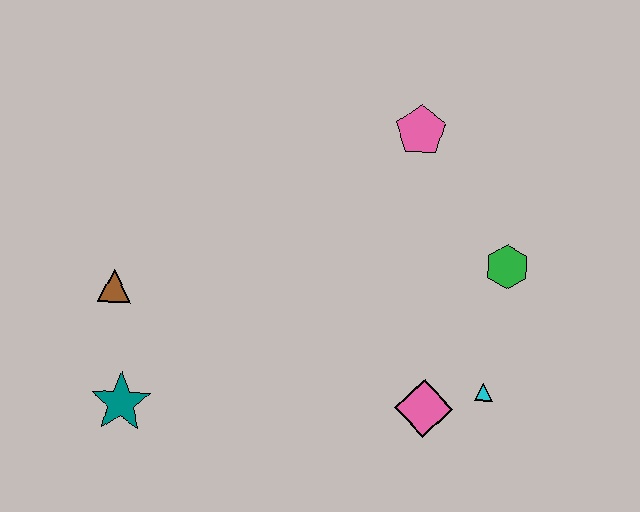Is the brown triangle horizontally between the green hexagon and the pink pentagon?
No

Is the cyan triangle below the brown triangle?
Yes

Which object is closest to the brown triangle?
The teal star is closest to the brown triangle.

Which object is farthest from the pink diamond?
The brown triangle is farthest from the pink diamond.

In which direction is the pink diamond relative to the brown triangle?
The pink diamond is to the right of the brown triangle.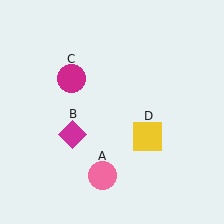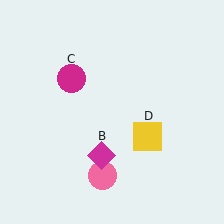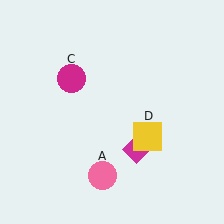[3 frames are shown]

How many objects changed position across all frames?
1 object changed position: magenta diamond (object B).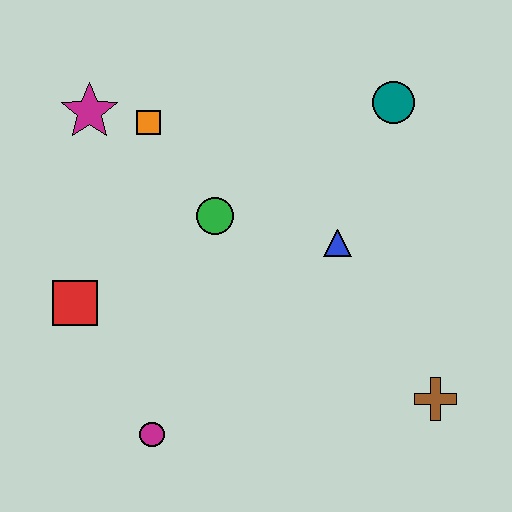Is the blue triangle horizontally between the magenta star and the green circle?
No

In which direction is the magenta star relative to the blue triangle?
The magenta star is to the left of the blue triangle.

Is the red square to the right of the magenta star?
No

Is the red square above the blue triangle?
No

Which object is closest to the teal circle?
The blue triangle is closest to the teal circle.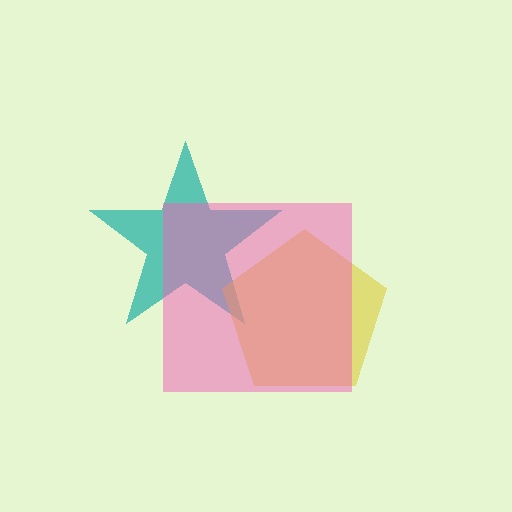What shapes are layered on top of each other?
The layered shapes are: a teal star, a yellow pentagon, a pink square.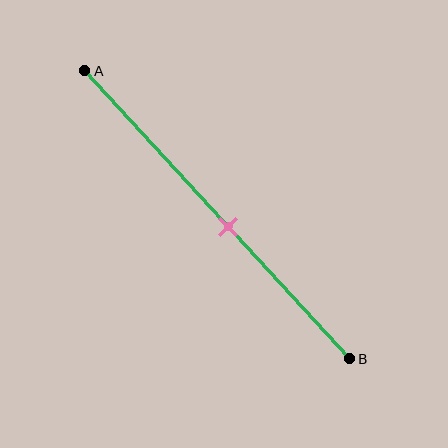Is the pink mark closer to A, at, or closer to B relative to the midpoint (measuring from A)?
The pink mark is closer to point B than the midpoint of segment AB.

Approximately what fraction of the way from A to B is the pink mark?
The pink mark is approximately 55% of the way from A to B.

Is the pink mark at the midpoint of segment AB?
No, the mark is at about 55% from A, not at the 50% midpoint.